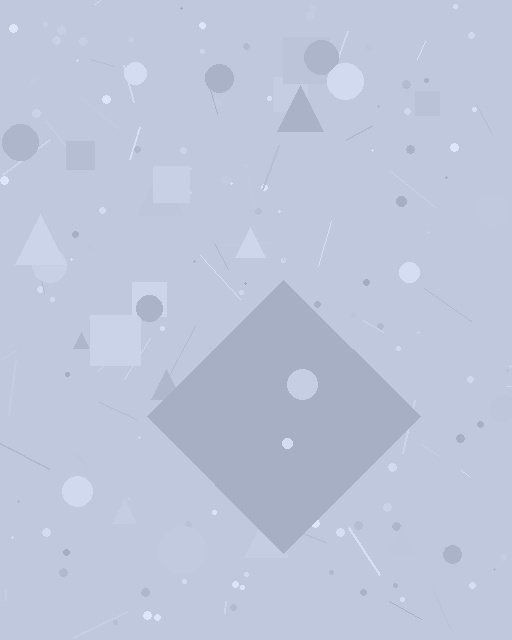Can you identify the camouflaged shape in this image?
The camouflaged shape is a diamond.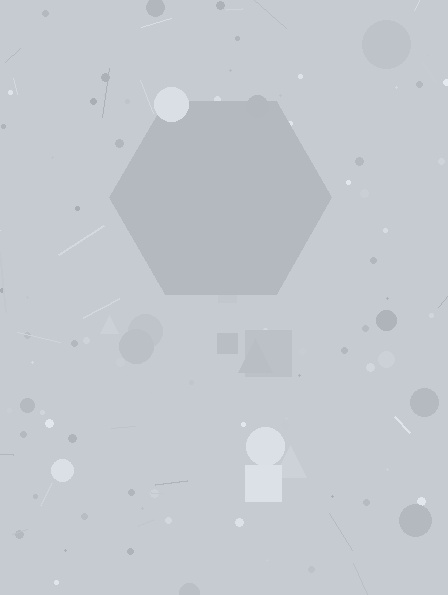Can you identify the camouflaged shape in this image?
The camouflaged shape is a hexagon.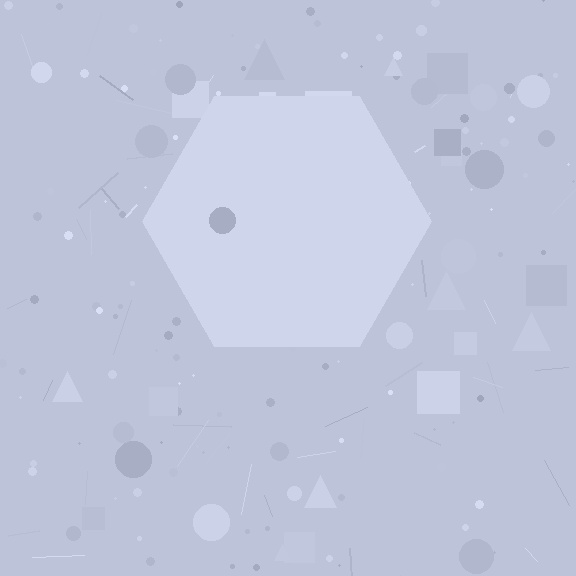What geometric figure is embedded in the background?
A hexagon is embedded in the background.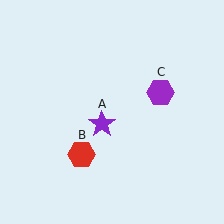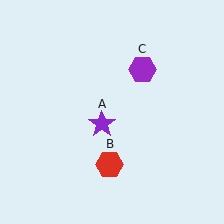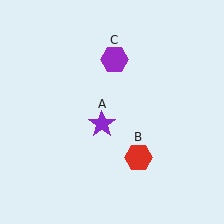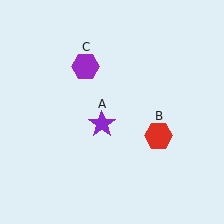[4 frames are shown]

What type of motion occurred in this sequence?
The red hexagon (object B), purple hexagon (object C) rotated counterclockwise around the center of the scene.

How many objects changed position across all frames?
2 objects changed position: red hexagon (object B), purple hexagon (object C).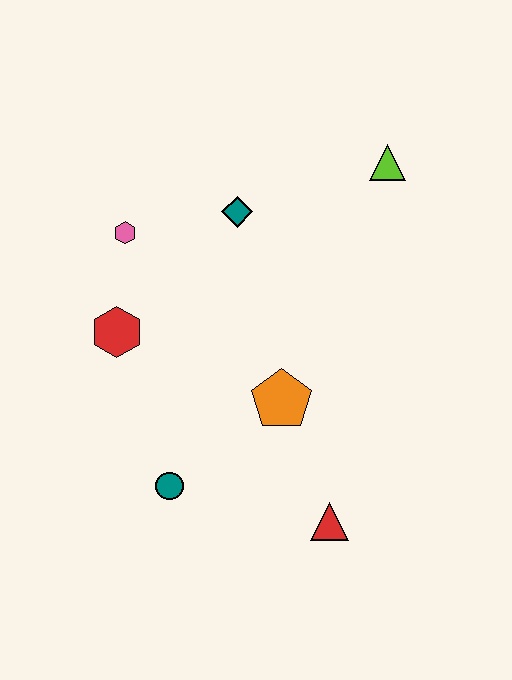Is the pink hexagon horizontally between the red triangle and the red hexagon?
Yes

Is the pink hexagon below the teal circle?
No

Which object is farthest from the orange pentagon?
The lime triangle is farthest from the orange pentagon.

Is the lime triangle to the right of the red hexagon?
Yes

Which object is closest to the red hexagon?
The pink hexagon is closest to the red hexagon.